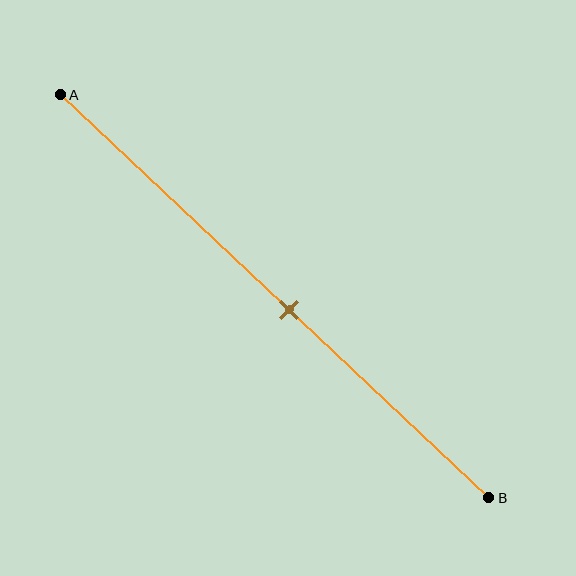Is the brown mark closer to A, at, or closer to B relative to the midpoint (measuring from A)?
The brown mark is closer to point B than the midpoint of segment AB.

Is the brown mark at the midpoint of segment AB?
No, the mark is at about 55% from A, not at the 50% midpoint.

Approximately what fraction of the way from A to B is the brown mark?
The brown mark is approximately 55% of the way from A to B.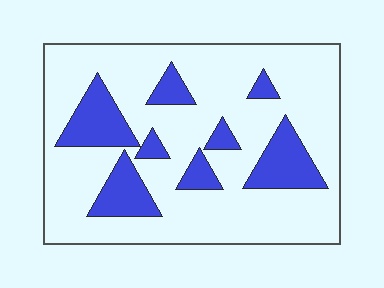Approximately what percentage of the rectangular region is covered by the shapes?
Approximately 20%.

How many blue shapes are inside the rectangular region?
8.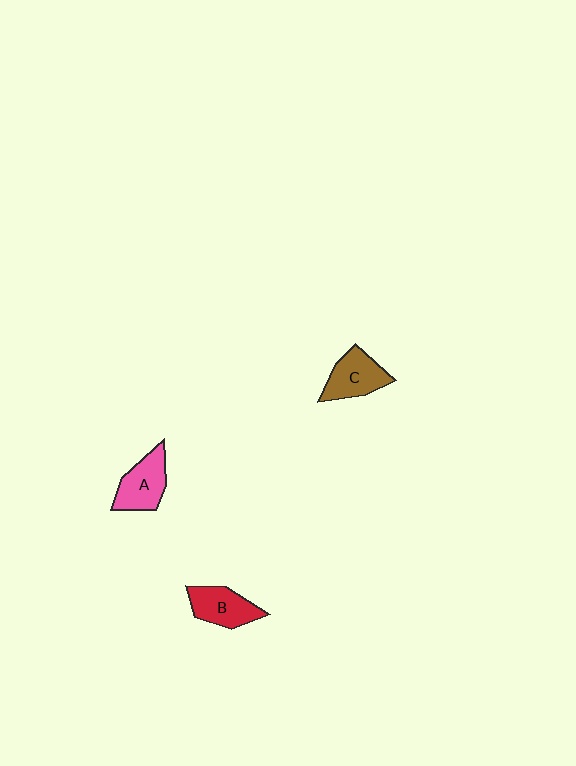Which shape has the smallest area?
Shape B (red).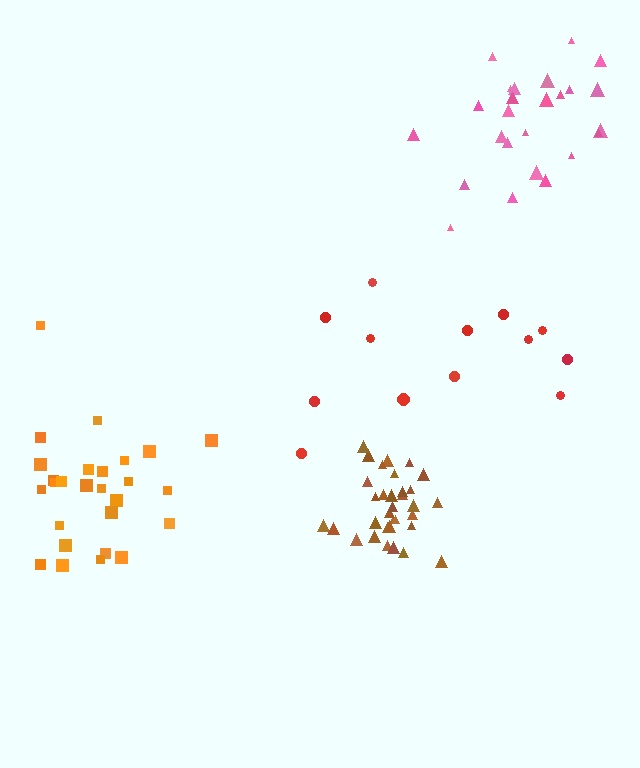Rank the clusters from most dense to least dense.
brown, pink, orange, red.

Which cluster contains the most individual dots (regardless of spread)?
Brown (33).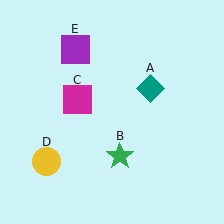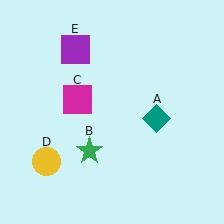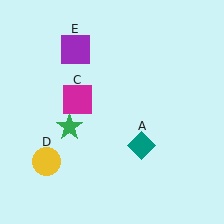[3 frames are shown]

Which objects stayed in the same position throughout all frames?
Magenta square (object C) and yellow circle (object D) and purple square (object E) remained stationary.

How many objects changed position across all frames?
2 objects changed position: teal diamond (object A), green star (object B).